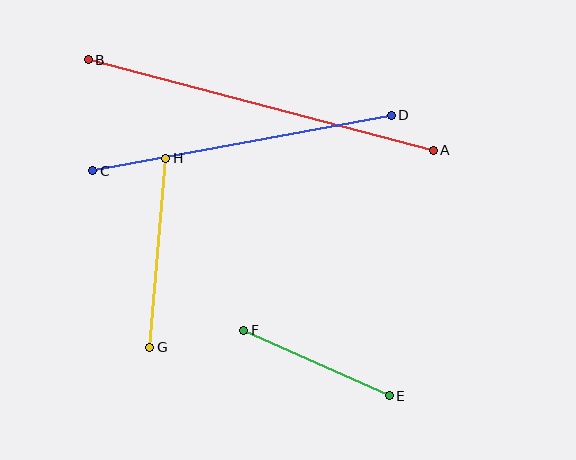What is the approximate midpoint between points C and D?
The midpoint is at approximately (242, 143) pixels.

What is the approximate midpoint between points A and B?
The midpoint is at approximately (261, 105) pixels.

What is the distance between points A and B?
The distance is approximately 356 pixels.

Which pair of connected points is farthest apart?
Points A and B are farthest apart.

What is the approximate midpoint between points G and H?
The midpoint is at approximately (158, 253) pixels.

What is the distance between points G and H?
The distance is approximately 189 pixels.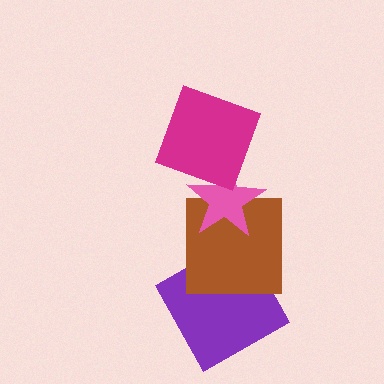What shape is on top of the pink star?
The magenta square is on top of the pink star.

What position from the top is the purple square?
The purple square is 4th from the top.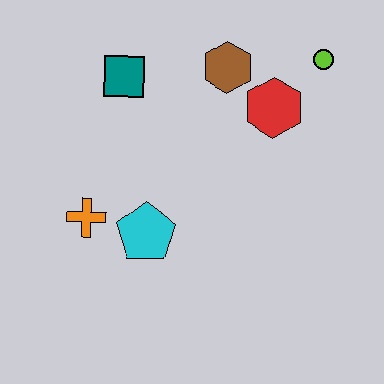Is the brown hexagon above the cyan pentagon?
Yes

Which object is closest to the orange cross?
The cyan pentagon is closest to the orange cross.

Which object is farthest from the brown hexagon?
The orange cross is farthest from the brown hexagon.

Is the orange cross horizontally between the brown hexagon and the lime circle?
No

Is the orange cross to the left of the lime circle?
Yes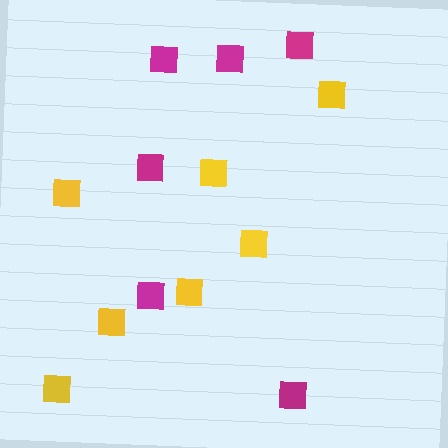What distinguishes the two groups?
There are 2 groups: one group of magenta squares (6) and one group of yellow squares (7).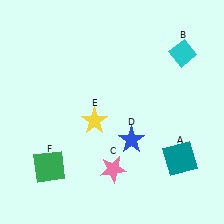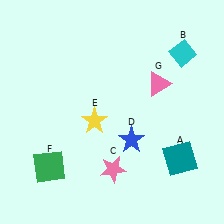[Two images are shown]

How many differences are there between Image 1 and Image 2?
There is 1 difference between the two images.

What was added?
A pink triangle (G) was added in Image 2.